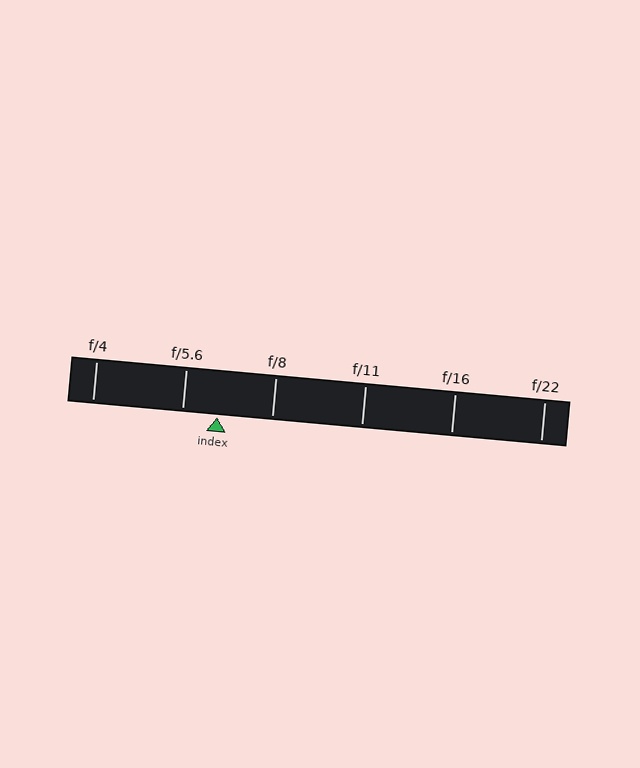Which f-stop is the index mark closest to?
The index mark is closest to f/5.6.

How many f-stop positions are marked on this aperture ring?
There are 6 f-stop positions marked.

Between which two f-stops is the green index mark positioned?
The index mark is between f/5.6 and f/8.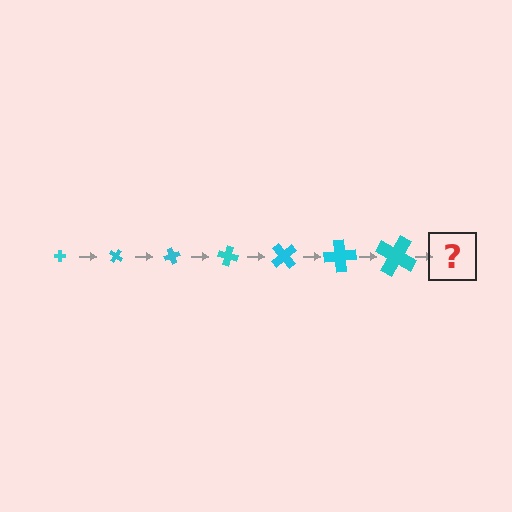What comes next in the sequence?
The next element should be a cross, larger than the previous one and rotated 245 degrees from the start.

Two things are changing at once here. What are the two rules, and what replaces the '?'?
The two rules are that the cross grows larger each step and it rotates 35 degrees each step. The '?' should be a cross, larger than the previous one and rotated 245 degrees from the start.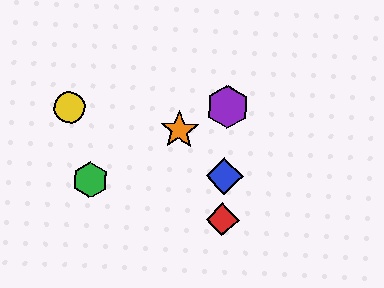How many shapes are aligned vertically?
3 shapes (the red diamond, the blue diamond, the purple hexagon) are aligned vertically.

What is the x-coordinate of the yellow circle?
The yellow circle is at x≈69.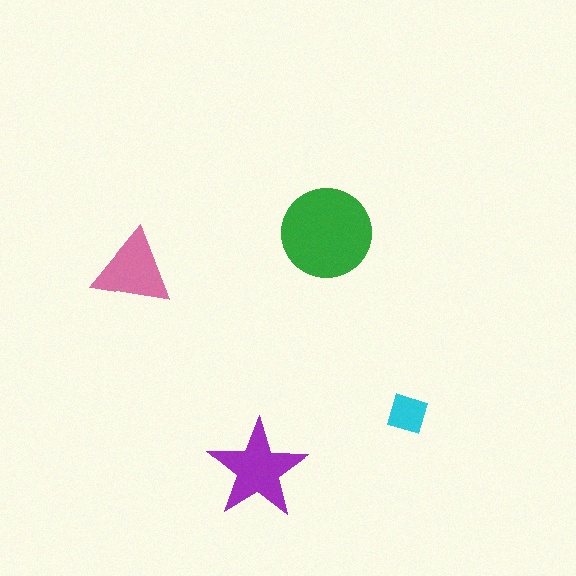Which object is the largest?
The green circle.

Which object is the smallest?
The cyan diamond.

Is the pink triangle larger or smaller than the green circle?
Smaller.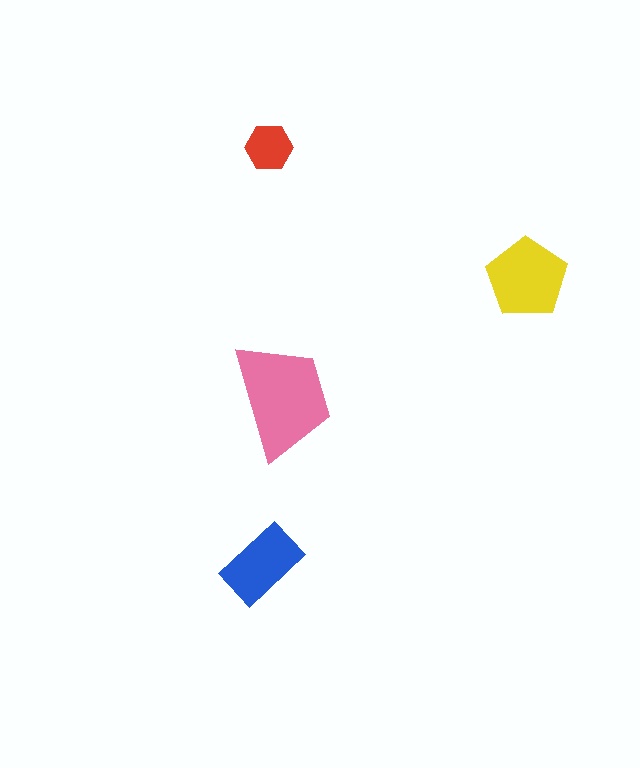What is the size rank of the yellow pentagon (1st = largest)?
2nd.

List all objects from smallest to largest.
The red hexagon, the blue rectangle, the yellow pentagon, the pink trapezoid.